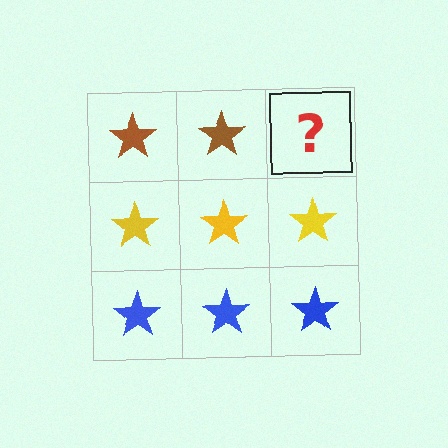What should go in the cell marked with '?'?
The missing cell should contain a brown star.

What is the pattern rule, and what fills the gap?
The rule is that each row has a consistent color. The gap should be filled with a brown star.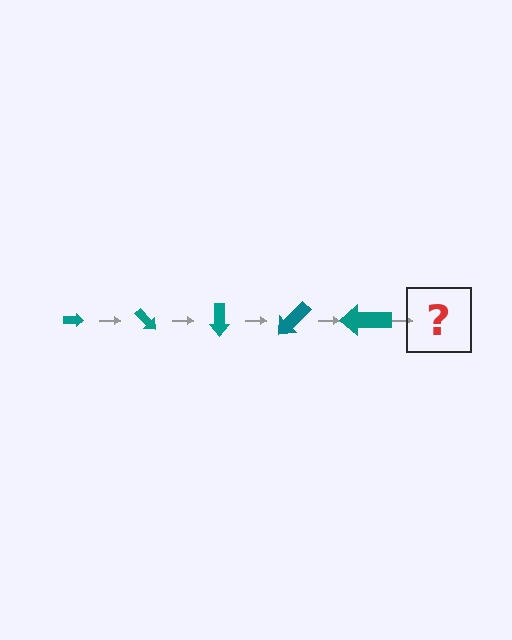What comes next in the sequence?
The next element should be an arrow, larger than the previous one and rotated 225 degrees from the start.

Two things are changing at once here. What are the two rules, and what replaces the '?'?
The two rules are that the arrow grows larger each step and it rotates 45 degrees each step. The '?' should be an arrow, larger than the previous one and rotated 225 degrees from the start.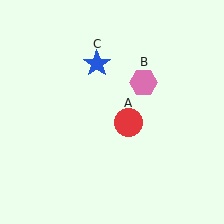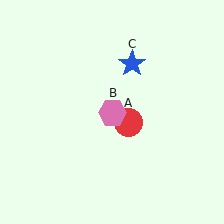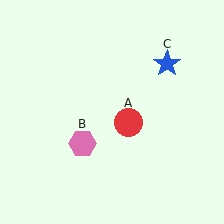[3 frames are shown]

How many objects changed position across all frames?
2 objects changed position: pink hexagon (object B), blue star (object C).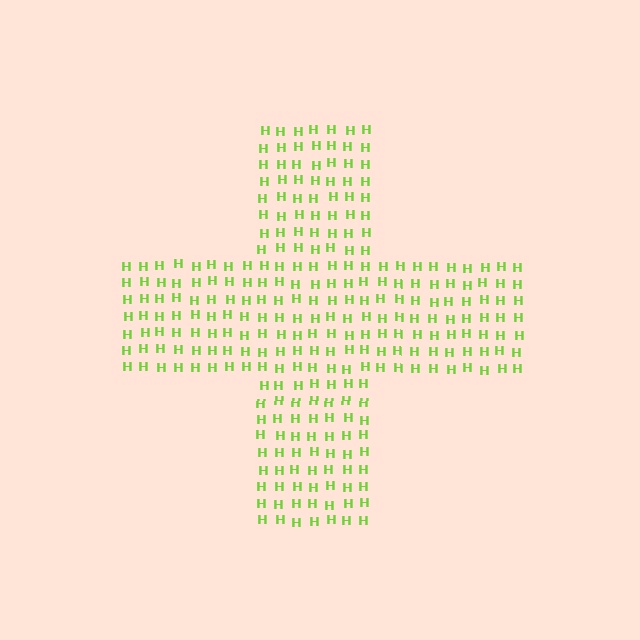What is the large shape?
The large shape is a cross.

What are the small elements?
The small elements are letter H's.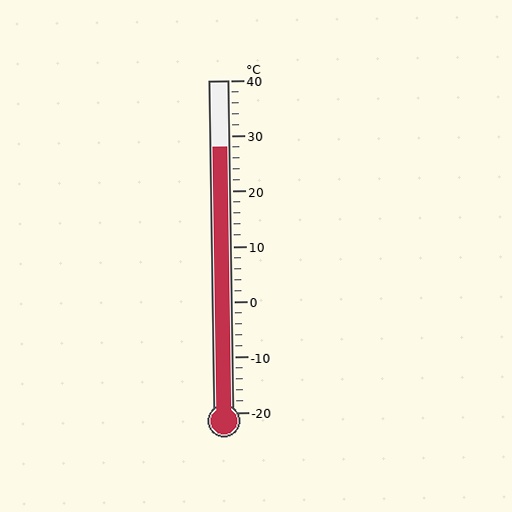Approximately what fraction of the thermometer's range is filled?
The thermometer is filled to approximately 80% of its range.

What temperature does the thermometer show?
The thermometer shows approximately 28°C.